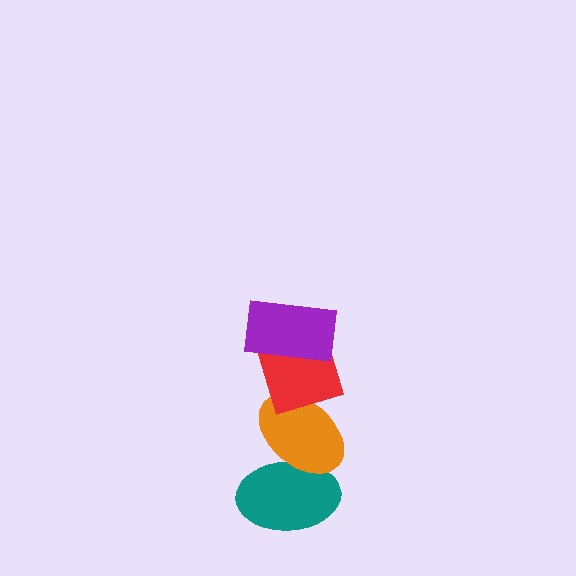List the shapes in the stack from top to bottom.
From top to bottom: the purple rectangle, the red diamond, the orange ellipse, the teal ellipse.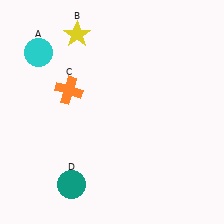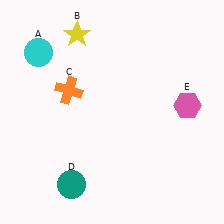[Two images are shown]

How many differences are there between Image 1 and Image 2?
There is 1 difference between the two images.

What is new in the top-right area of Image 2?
A pink hexagon (E) was added in the top-right area of Image 2.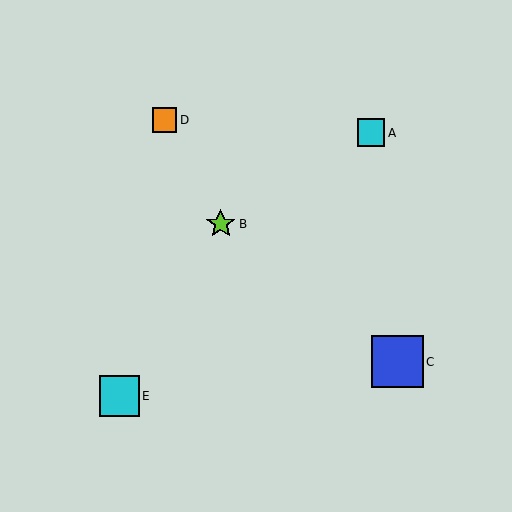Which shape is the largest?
The blue square (labeled C) is the largest.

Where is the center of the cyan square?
The center of the cyan square is at (119, 396).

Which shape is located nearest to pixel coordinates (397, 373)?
The blue square (labeled C) at (398, 362) is nearest to that location.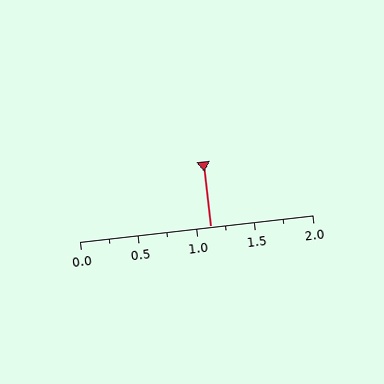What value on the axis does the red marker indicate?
The marker indicates approximately 1.12.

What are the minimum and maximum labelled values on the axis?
The axis runs from 0.0 to 2.0.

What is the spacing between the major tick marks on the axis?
The major ticks are spaced 0.5 apart.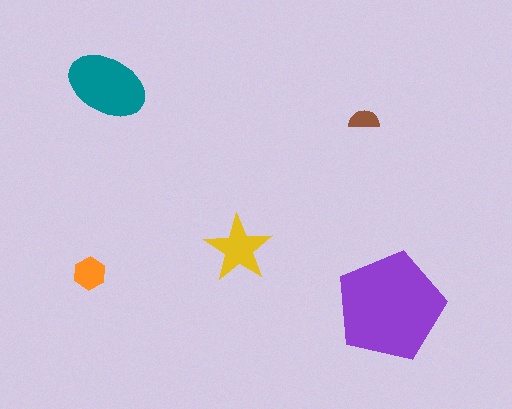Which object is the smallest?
The brown semicircle.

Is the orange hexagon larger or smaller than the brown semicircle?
Larger.